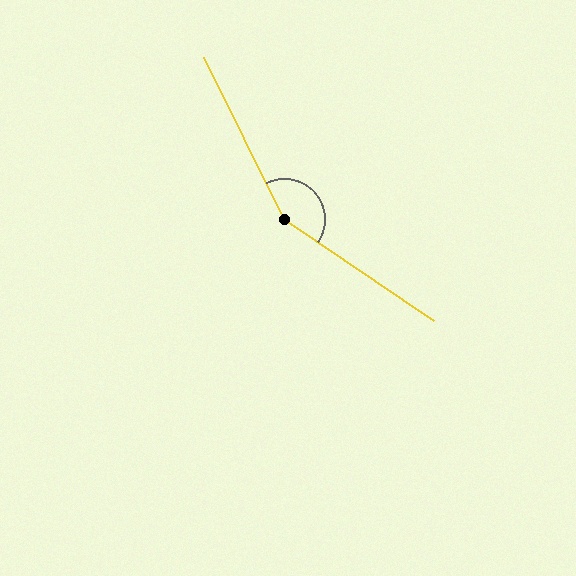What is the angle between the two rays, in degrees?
Approximately 151 degrees.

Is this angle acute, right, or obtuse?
It is obtuse.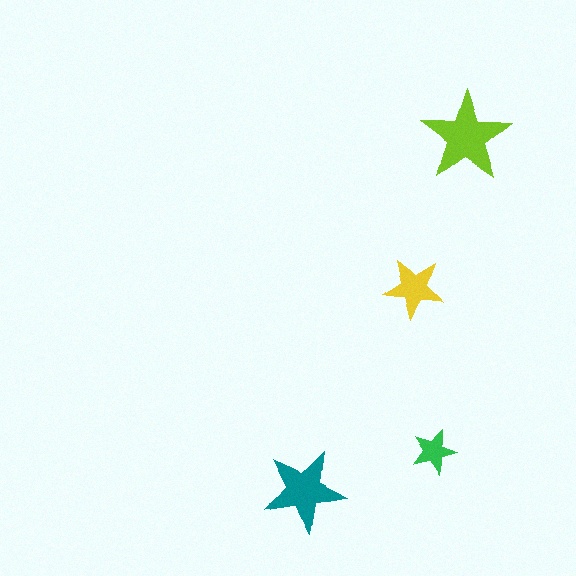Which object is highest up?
The lime star is topmost.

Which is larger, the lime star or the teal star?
The lime one.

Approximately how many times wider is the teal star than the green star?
About 2 times wider.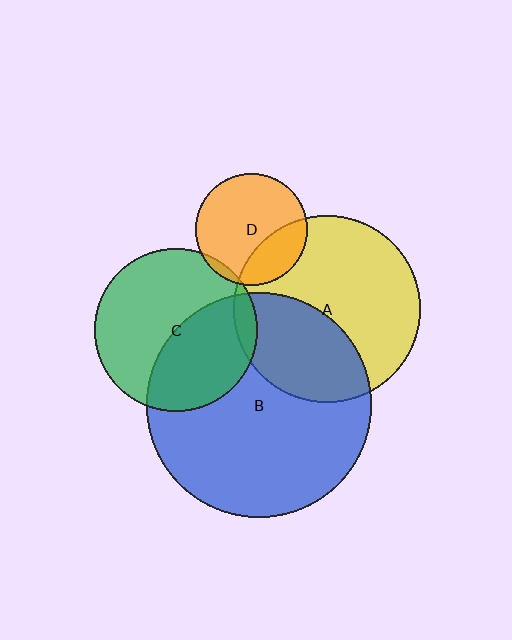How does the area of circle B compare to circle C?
Approximately 1.9 times.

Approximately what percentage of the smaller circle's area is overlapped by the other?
Approximately 25%.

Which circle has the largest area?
Circle B (blue).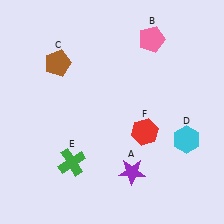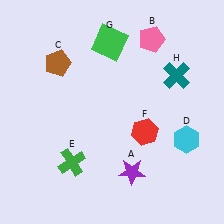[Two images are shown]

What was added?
A green square (G), a teal cross (H) were added in Image 2.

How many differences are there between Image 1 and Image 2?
There are 2 differences between the two images.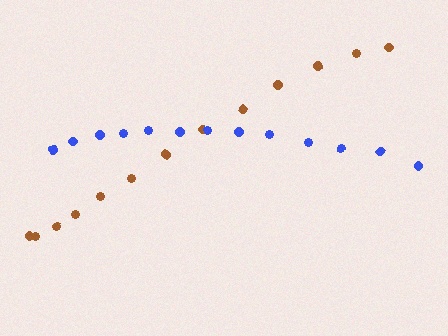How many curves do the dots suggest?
There are 2 distinct paths.